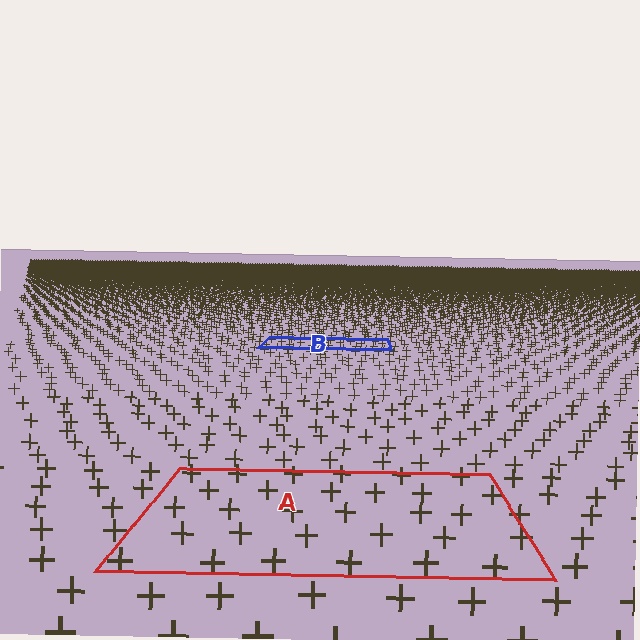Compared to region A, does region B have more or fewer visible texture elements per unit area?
Region B has more texture elements per unit area — they are packed more densely because it is farther away.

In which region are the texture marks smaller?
The texture marks are smaller in region B, because it is farther away.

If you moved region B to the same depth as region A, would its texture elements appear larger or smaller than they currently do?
They would appear larger. At a closer depth, the same texture elements are projected at a bigger on-screen size.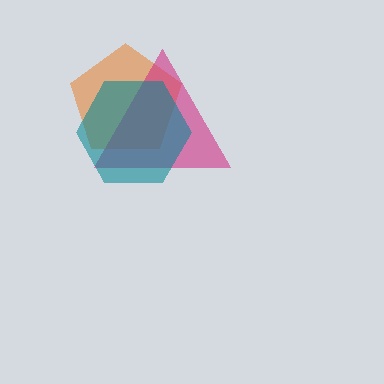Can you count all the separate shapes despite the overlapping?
Yes, there are 3 separate shapes.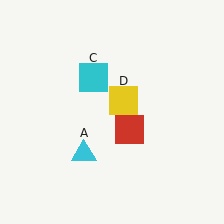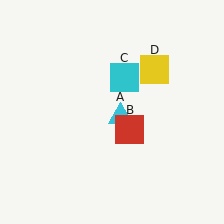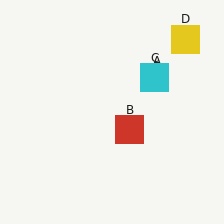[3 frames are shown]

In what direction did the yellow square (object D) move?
The yellow square (object D) moved up and to the right.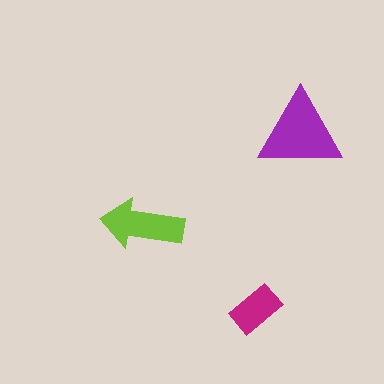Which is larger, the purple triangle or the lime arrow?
The purple triangle.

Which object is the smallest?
The magenta rectangle.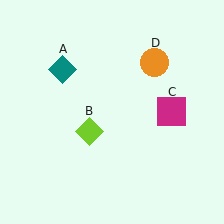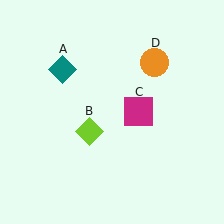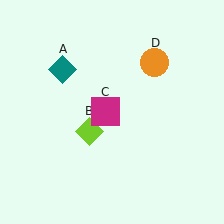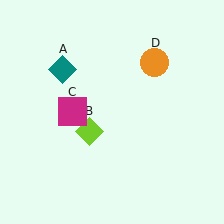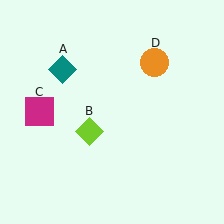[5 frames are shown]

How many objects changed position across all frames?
1 object changed position: magenta square (object C).